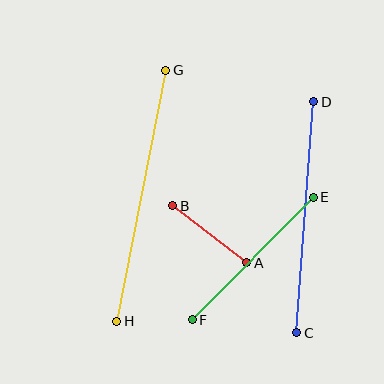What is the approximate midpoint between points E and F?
The midpoint is at approximately (253, 258) pixels.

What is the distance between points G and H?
The distance is approximately 256 pixels.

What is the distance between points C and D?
The distance is approximately 232 pixels.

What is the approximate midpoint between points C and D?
The midpoint is at approximately (305, 217) pixels.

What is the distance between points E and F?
The distance is approximately 172 pixels.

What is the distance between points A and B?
The distance is approximately 93 pixels.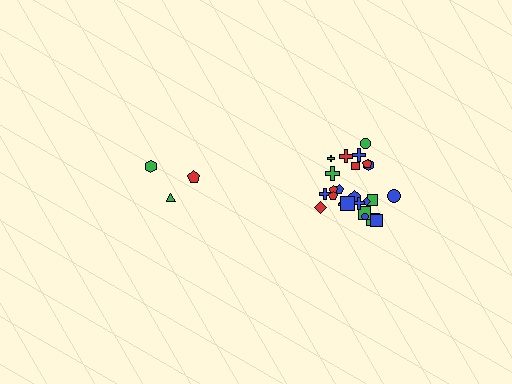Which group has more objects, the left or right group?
The right group.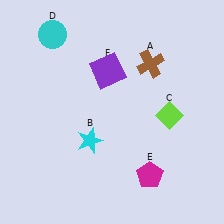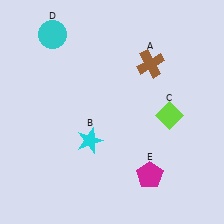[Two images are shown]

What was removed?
The purple square (F) was removed in Image 2.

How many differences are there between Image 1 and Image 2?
There is 1 difference between the two images.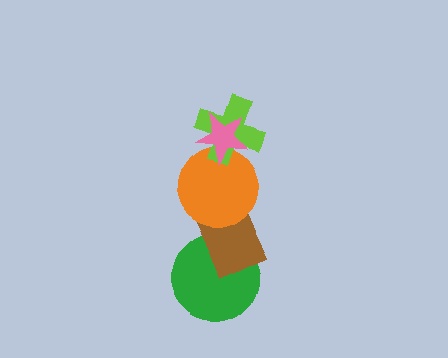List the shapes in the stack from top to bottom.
From top to bottom: the pink star, the lime cross, the orange circle, the brown rectangle, the green circle.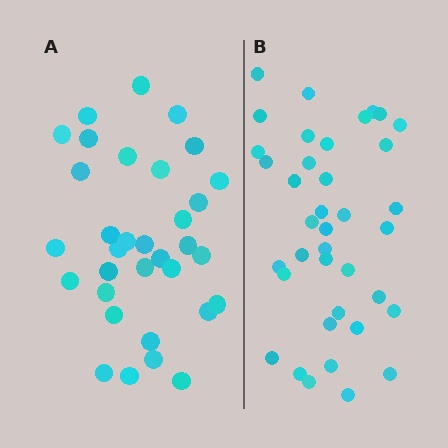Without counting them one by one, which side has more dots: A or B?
Region B (the right region) has more dots.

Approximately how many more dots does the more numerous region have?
Region B has about 5 more dots than region A.